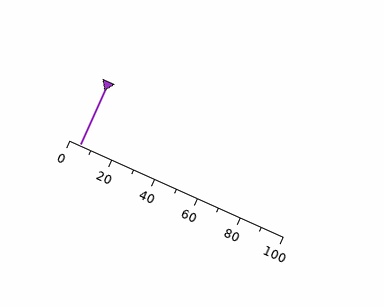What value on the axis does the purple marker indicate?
The marker indicates approximately 5.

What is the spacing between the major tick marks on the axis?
The major ticks are spaced 20 apart.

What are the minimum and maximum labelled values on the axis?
The axis runs from 0 to 100.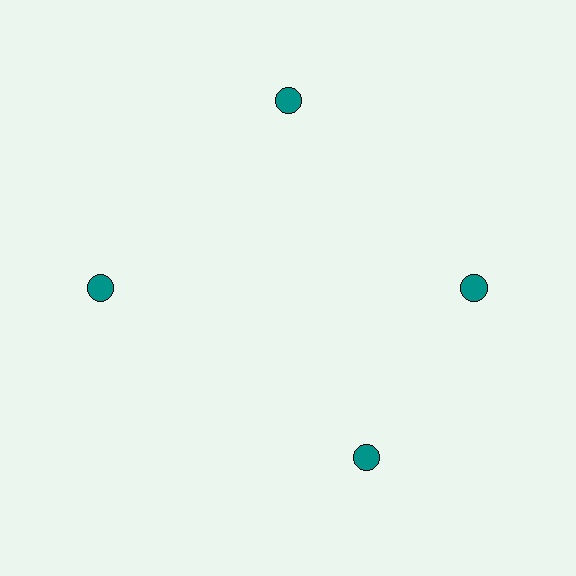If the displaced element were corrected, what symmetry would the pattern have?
It would have 4-fold rotational symmetry — the pattern would map onto itself every 90 degrees.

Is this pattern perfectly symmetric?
No. The 4 teal circles are arranged in a ring, but one element near the 6 o'clock position is rotated out of alignment along the ring, breaking the 4-fold rotational symmetry.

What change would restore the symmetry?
The symmetry would be restored by rotating it back into even spacing with its neighbors so that all 4 circles sit at equal angles and equal distance from the center.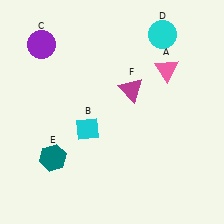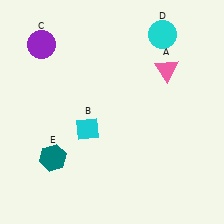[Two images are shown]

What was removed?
The magenta triangle (F) was removed in Image 2.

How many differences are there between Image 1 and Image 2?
There is 1 difference between the two images.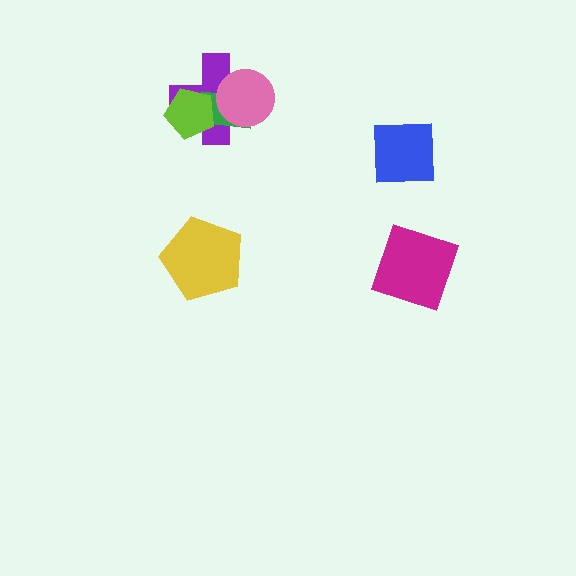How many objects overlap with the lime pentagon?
2 objects overlap with the lime pentagon.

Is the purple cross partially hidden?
Yes, it is partially covered by another shape.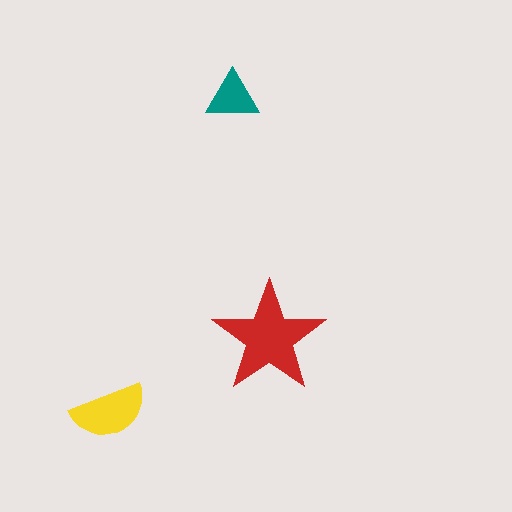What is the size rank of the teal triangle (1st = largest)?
3rd.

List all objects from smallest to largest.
The teal triangle, the yellow semicircle, the red star.